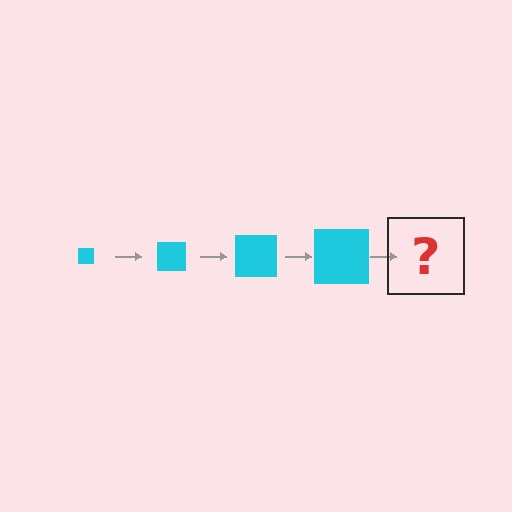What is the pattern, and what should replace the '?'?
The pattern is that the square gets progressively larger each step. The '?' should be a cyan square, larger than the previous one.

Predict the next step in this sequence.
The next step is a cyan square, larger than the previous one.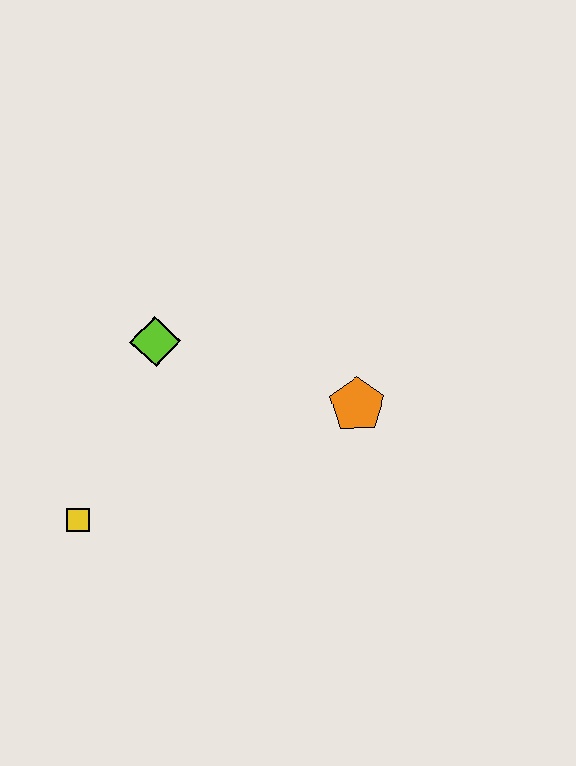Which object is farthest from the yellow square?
The orange pentagon is farthest from the yellow square.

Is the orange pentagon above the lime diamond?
No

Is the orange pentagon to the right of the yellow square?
Yes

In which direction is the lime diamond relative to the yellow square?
The lime diamond is above the yellow square.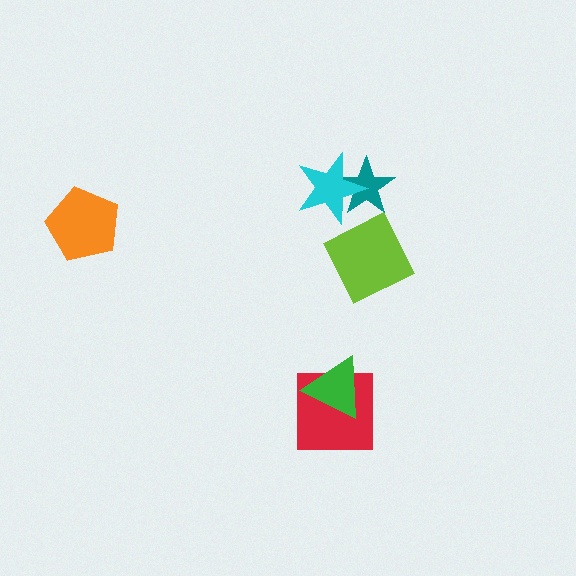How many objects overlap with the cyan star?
1 object overlaps with the cyan star.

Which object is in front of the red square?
The green triangle is in front of the red square.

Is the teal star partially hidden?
Yes, it is partially covered by another shape.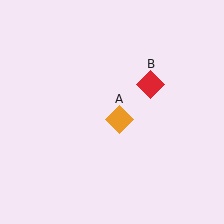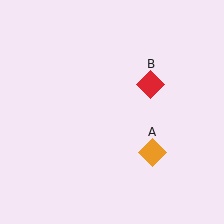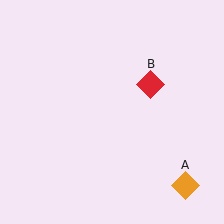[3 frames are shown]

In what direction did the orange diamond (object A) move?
The orange diamond (object A) moved down and to the right.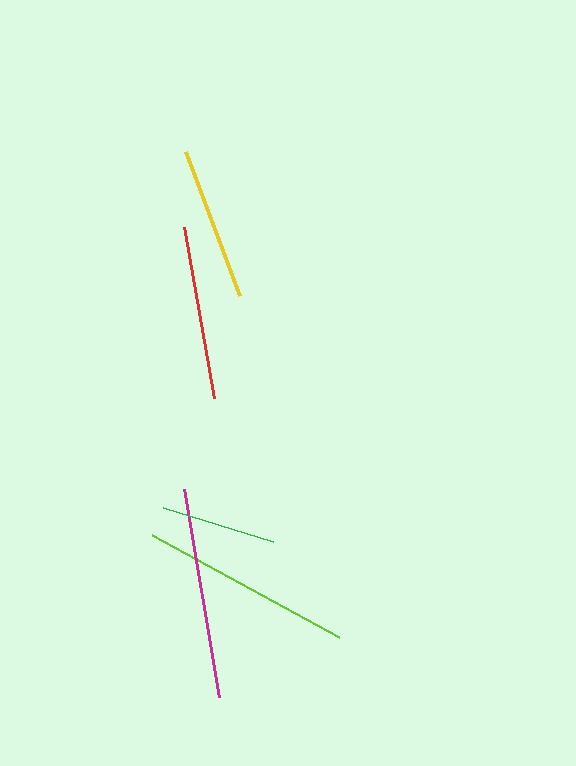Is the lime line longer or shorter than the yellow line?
The lime line is longer than the yellow line.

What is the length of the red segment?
The red segment is approximately 173 pixels long.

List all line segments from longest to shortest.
From longest to shortest: lime, magenta, red, yellow, green.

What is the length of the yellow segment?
The yellow segment is approximately 154 pixels long.